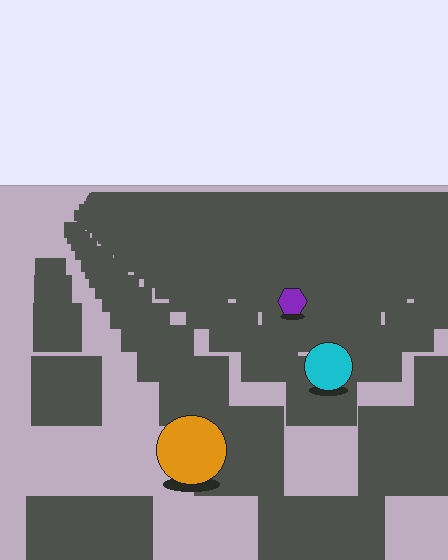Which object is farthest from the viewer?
The purple hexagon is farthest from the viewer. It appears smaller and the ground texture around it is denser.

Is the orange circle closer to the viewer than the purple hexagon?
Yes. The orange circle is closer — you can tell from the texture gradient: the ground texture is coarser near it.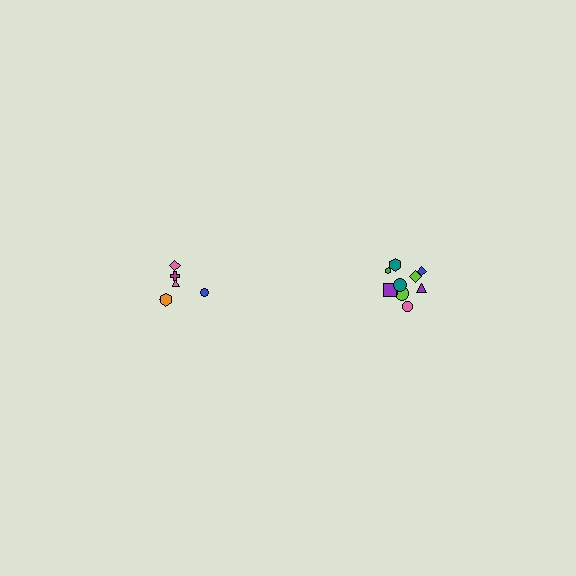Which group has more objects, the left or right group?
The right group.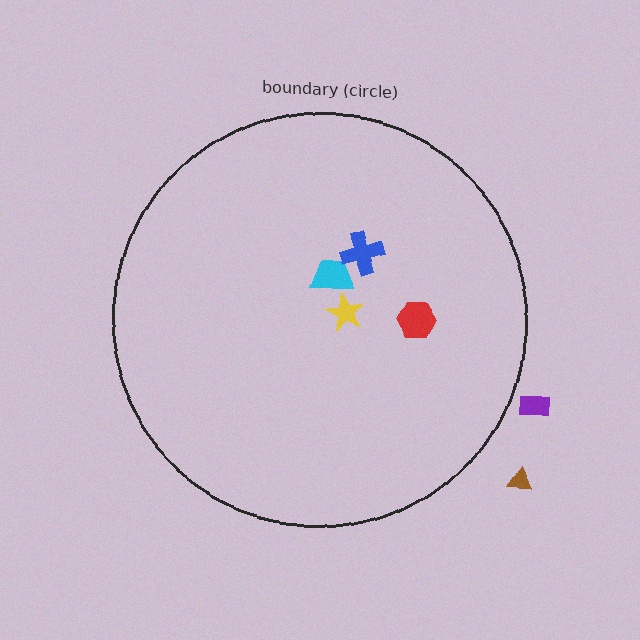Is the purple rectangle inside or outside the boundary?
Outside.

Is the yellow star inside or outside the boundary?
Inside.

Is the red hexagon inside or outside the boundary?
Inside.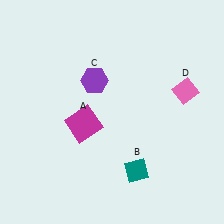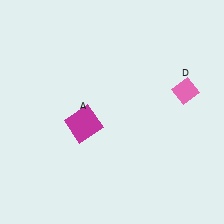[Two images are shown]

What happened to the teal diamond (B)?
The teal diamond (B) was removed in Image 2. It was in the bottom-right area of Image 1.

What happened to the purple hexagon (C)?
The purple hexagon (C) was removed in Image 2. It was in the top-left area of Image 1.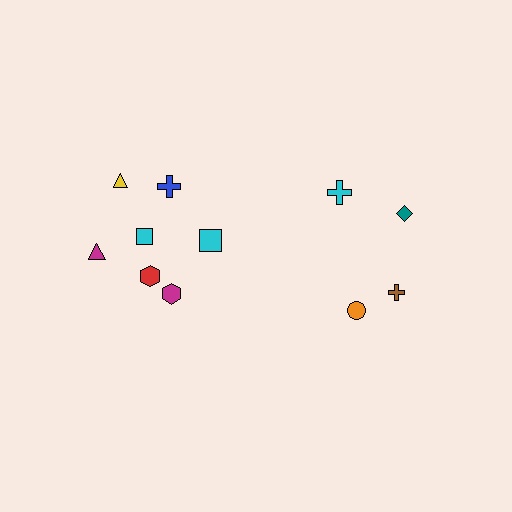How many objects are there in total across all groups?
There are 11 objects.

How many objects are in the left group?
There are 7 objects.